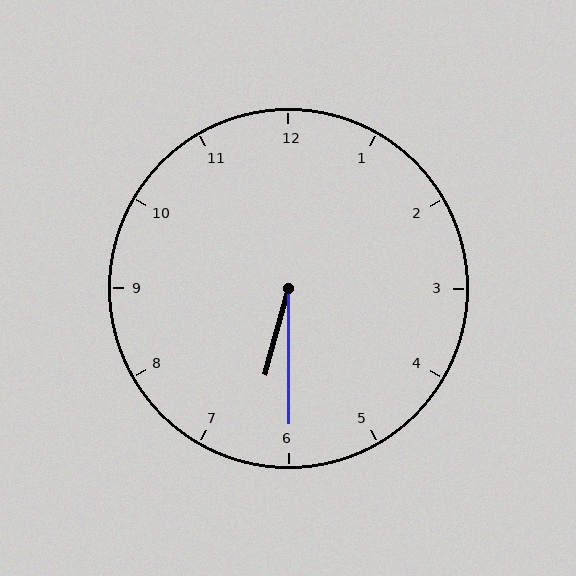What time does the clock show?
6:30.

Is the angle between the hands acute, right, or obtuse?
It is acute.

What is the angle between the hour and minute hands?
Approximately 15 degrees.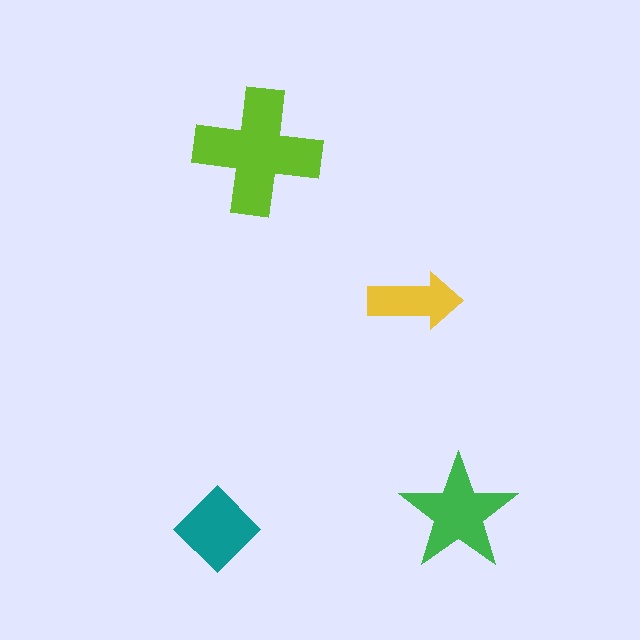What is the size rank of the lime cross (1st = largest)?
1st.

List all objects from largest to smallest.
The lime cross, the green star, the teal diamond, the yellow arrow.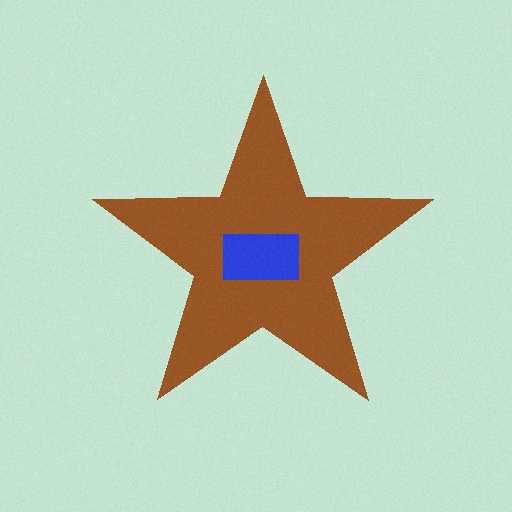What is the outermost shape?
The brown star.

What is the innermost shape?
The blue rectangle.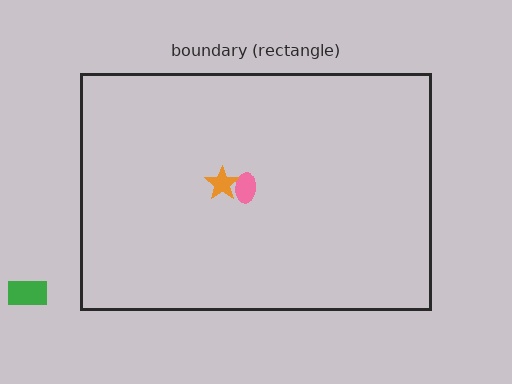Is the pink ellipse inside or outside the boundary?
Inside.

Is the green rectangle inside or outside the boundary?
Outside.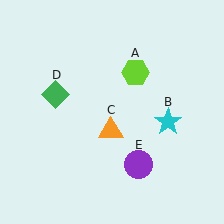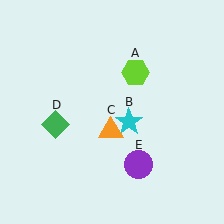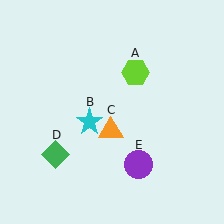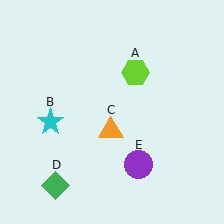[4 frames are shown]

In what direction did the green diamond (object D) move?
The green diamond (object D) moved down.